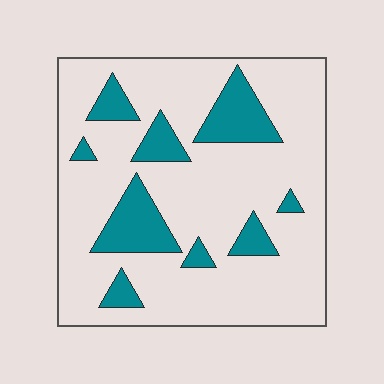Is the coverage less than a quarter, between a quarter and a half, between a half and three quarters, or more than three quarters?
Less than a quarter.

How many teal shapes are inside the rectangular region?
9.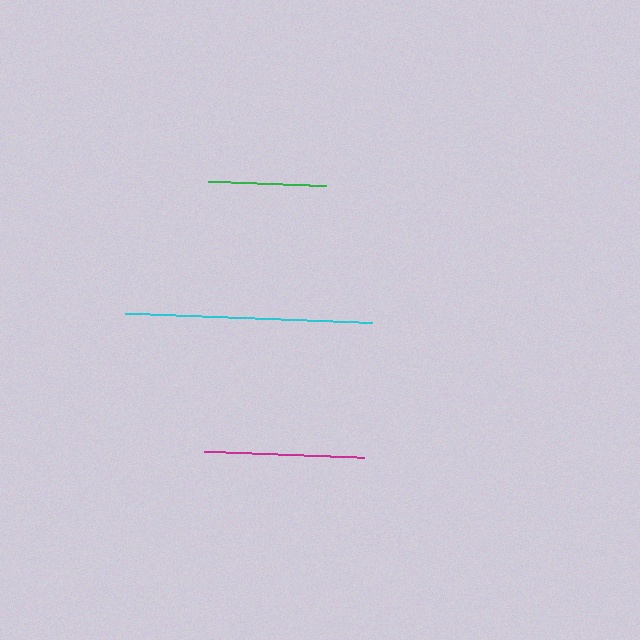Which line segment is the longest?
The cyan line is the longest at approximately 247 pixels.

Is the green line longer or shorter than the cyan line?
The cyan line is longer than the green line.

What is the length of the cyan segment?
The cyan segment is approximately 247 pixels long.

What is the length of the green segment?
The green segment is approximately 119 pixels long.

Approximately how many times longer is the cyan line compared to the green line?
The cyan line is approximately 2.1 times the length of the green line.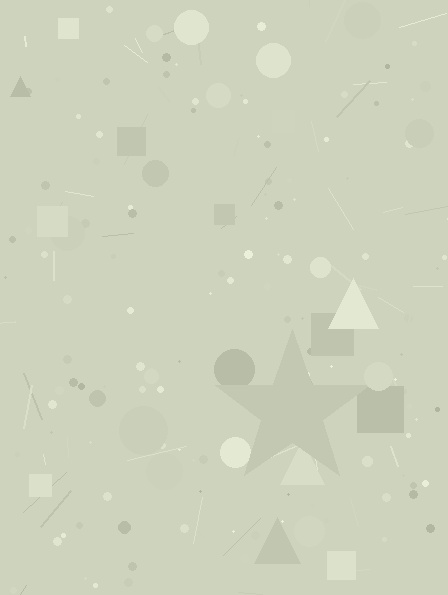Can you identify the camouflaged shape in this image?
The camouflaged shape is a star.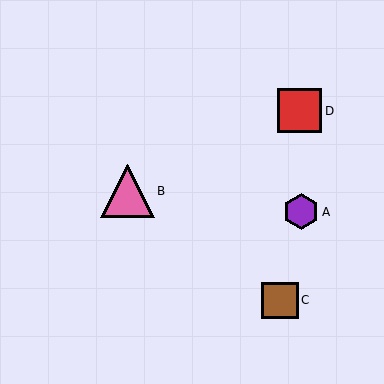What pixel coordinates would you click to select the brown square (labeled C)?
Click at (280, 300) to select the brown square C.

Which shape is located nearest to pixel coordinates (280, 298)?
The brown square (labeled C) at (280, 300) is nearest to that location.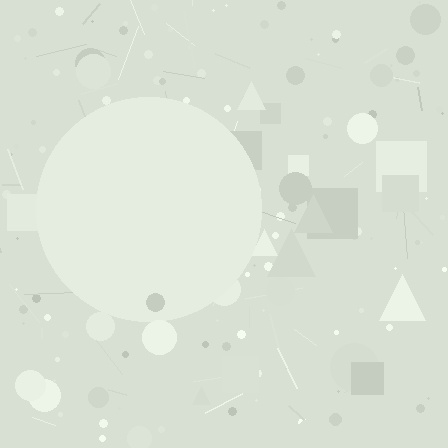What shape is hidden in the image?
A circle is hidden in the image.